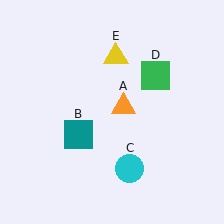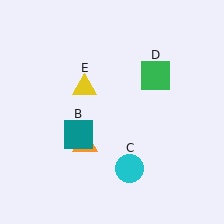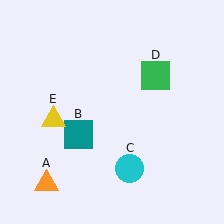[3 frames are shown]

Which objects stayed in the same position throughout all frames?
Teal square (object B) and cyan circle (object C) and green square (object D) remained stationary.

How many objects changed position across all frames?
2 objects changed position: orange triangle (object A), yellow triangle (object E).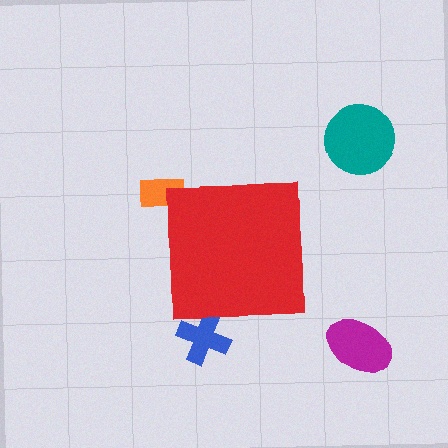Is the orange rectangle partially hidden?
Yes, the orange rectangle is partially hidden behind the red square.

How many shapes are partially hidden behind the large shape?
2 shapes are partially hidden.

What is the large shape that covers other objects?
A red square.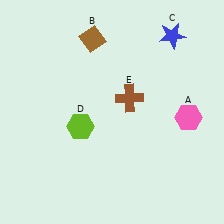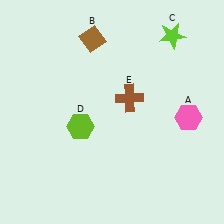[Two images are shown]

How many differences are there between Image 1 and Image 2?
There is 1 difference between the two images.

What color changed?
The star (C) changed from blue in Image 1 to lime in Image 2.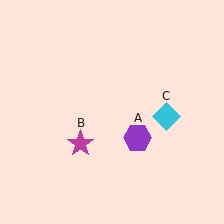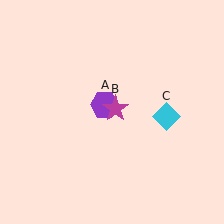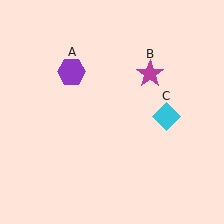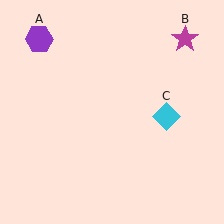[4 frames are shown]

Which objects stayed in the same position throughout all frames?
Cyan diamond (object C) remained stationary.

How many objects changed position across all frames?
2 objects changed position: purple hexagon (object A), magenta star (object B).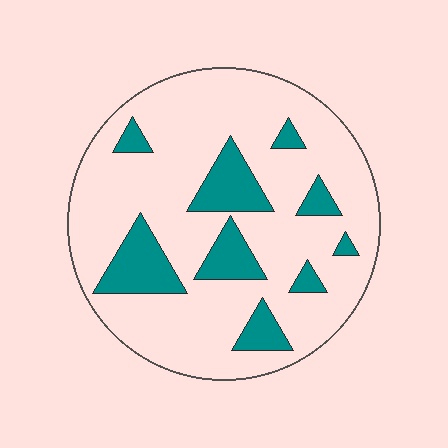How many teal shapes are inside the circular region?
9.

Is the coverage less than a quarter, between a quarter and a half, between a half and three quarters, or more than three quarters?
Less than a quarter.